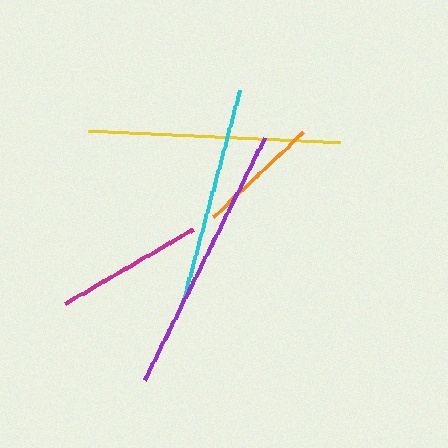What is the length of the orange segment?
The orange segment is approximately 124 pixels long.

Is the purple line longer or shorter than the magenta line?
The purple line is longer than the magenta line.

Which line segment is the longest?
The purple line is the longest at approximately 271 pixels.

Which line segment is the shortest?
The orange line is the shortest at approximately 124 pixels.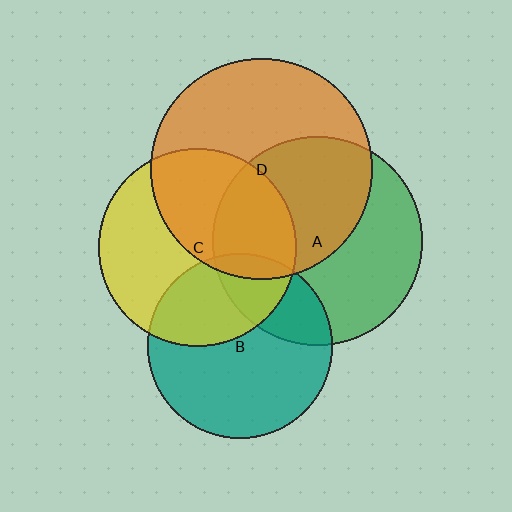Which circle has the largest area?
Circle D (orange).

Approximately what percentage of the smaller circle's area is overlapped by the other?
Approximately 50%.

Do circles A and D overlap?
Yes.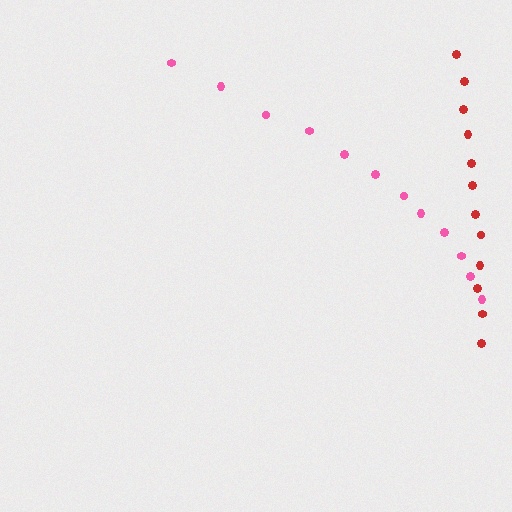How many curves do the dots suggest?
There are 2 distinct paths.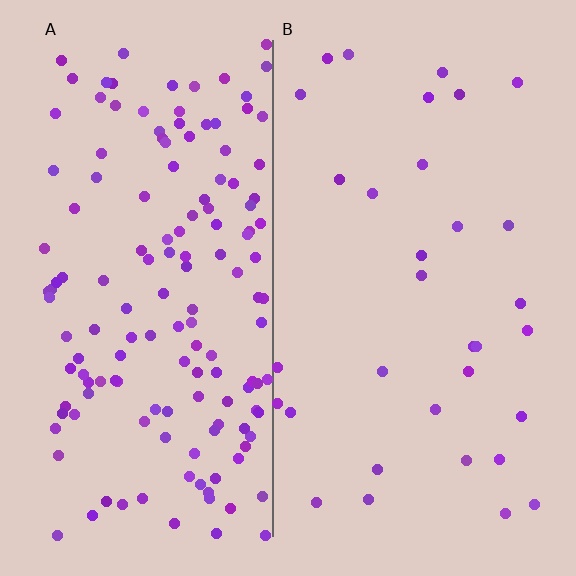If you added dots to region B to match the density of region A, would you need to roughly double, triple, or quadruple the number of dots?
Approximately quadruple.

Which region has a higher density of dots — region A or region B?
A (the left).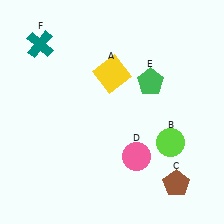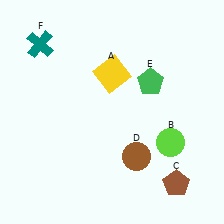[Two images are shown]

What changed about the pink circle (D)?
In Image 1, D is pink. In Image 2, it changed to brown.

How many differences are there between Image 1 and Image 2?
There is 1 difference between the two images.